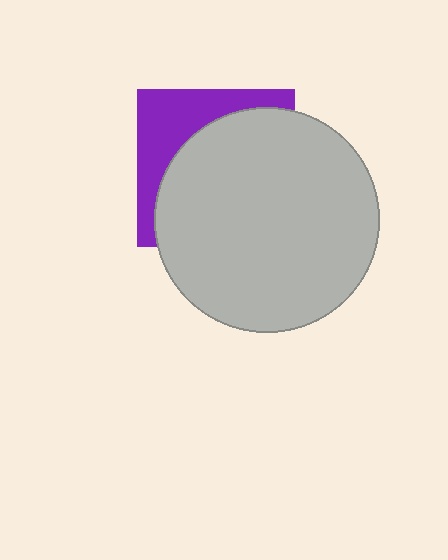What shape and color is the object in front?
The object in front is a light gray circle.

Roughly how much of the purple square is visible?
A small part of it is visible (roughly 32%).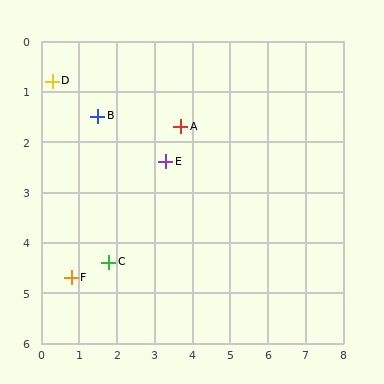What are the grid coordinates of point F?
Point F is at approximately (0.8, 4.7).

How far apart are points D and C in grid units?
Points D and C are about 3.9 grid units apart.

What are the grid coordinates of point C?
Point C is at approximately (1.8, 4.4).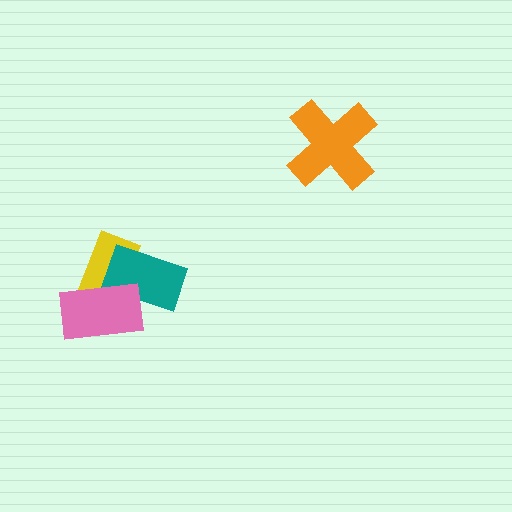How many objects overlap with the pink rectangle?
2 objects overlap with the pink rectangle.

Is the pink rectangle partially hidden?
No, no other shape covers it.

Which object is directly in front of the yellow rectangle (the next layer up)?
The teal rectangle is directly in front of the yellow rectangle.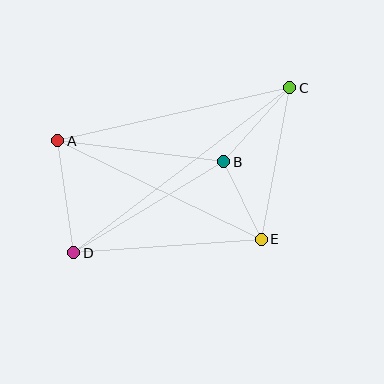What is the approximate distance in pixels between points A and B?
The distance between A and B is approximately 167 pixels.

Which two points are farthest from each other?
Points C and D are farthest from each other.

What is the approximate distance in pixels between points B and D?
The distance between B and D is approximately 175 pixels.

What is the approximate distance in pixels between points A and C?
The distance between A and C is approximately 238 pixels.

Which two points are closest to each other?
Points B and E are closest to each other.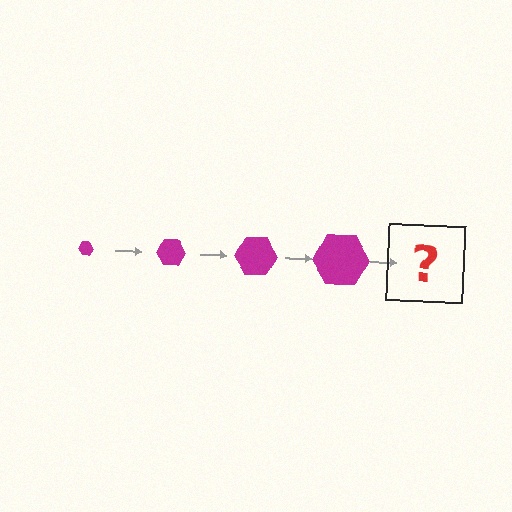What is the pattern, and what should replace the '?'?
The pattern is that the hexagon gets progressively larger each step. The '?' should be a magenta hexagon, larger than the previous one.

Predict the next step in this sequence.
The next step is a magenta hexagon, larger than the previous one.